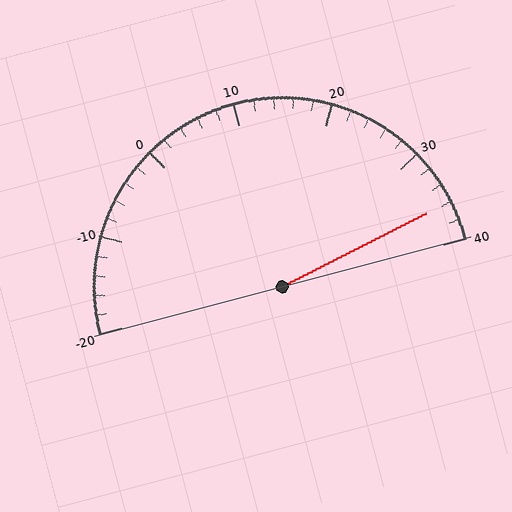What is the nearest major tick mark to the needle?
The nearest major tick mark is 40.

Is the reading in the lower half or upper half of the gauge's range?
The reading is in the upper half of the range (-20 to 40).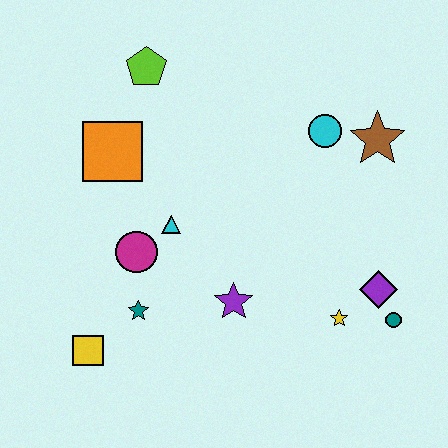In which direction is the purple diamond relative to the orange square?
The purple diamond is to the right of the orange square.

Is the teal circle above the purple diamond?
No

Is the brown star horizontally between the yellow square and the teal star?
No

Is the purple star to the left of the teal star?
No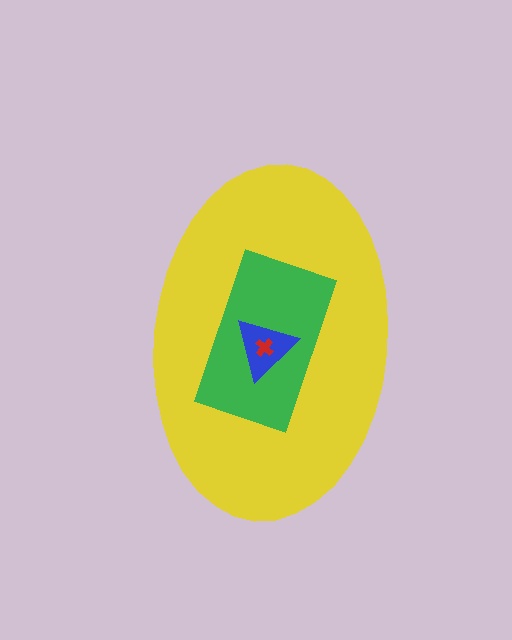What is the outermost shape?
The yellow ellipse.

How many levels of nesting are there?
4.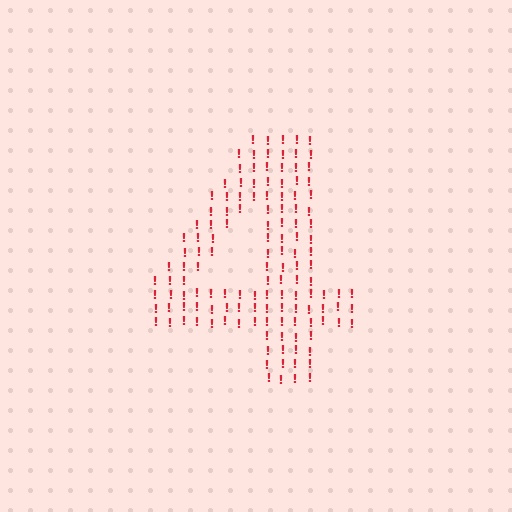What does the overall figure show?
The overall figure shows the digit 4.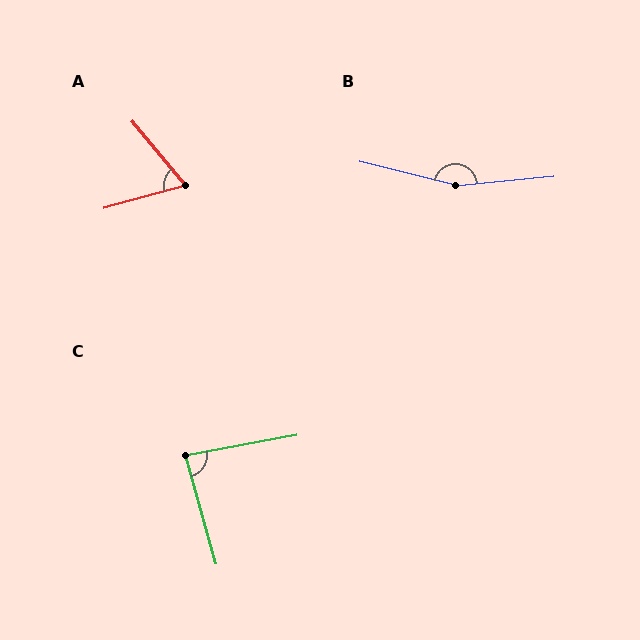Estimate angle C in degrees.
Approximately 85 degrees.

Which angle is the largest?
B, at approximately 161 degrees.